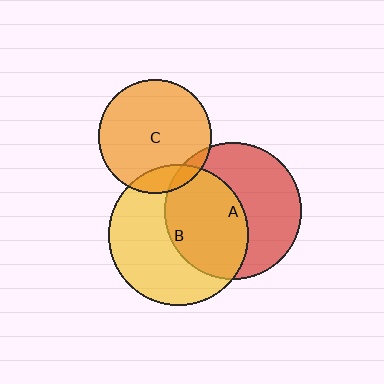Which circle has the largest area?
Circle B (yellow).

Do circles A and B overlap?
Yes.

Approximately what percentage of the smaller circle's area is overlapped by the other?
Approximately 50%.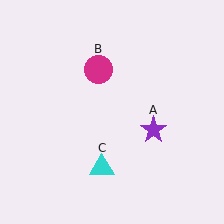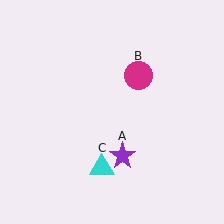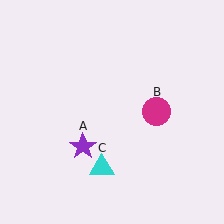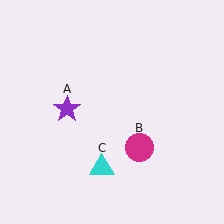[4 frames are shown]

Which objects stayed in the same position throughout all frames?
Cyan triangle (object C) remained stationary.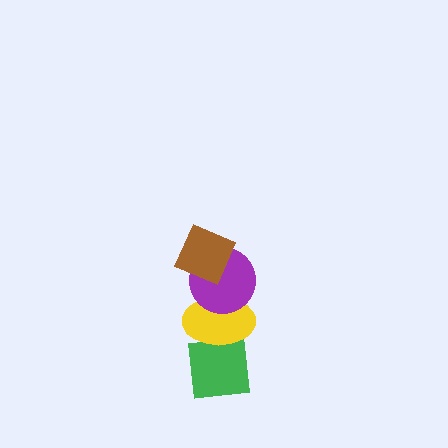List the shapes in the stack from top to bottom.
From top to bottom: the brown diamond, the purple circle, the yellow ellipse, the green square.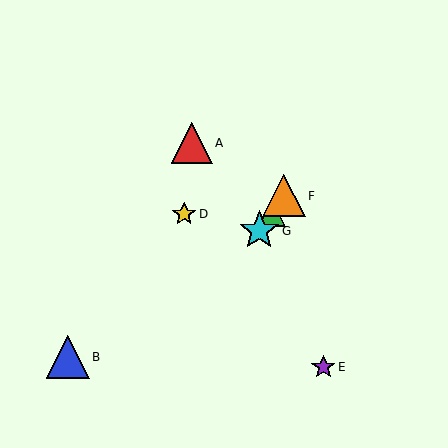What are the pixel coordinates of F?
Object F is at (284, 196).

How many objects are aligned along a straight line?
3 objects (C, F, G) are aligned along a straight line.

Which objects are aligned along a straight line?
Objects C, F, G are aligned along a straight line.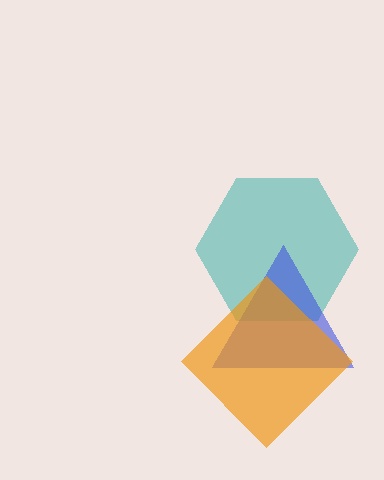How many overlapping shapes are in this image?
There are 3 overlapping shapes in the image.